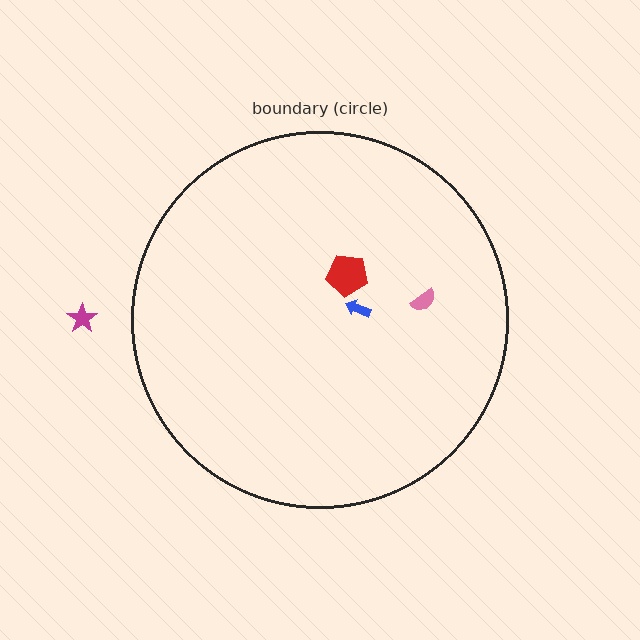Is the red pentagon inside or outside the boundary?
Inside.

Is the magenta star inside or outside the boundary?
Outside.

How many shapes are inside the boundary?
3 inside, 1 outside.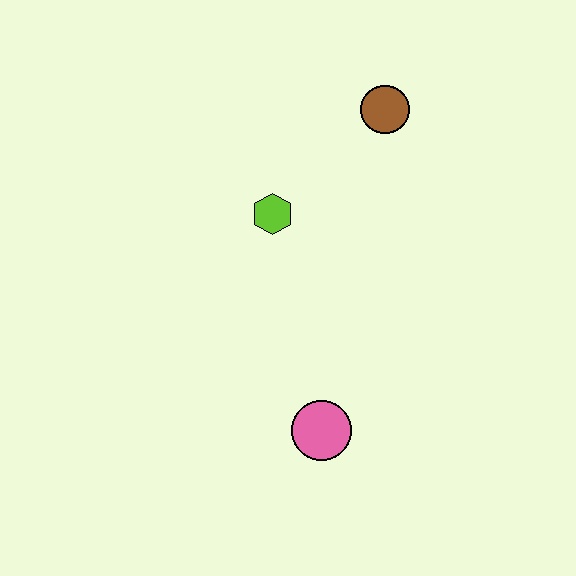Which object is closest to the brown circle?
The lime hexagon is closest to the brown circle.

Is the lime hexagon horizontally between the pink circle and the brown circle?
No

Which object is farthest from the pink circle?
The brown circle is farthest from the pink circle.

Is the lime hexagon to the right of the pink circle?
No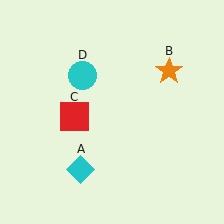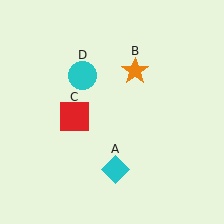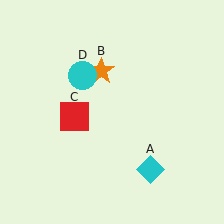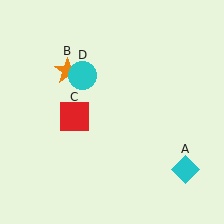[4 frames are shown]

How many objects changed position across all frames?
2 objects changed position: cyan diamond (object A), orange star (object B).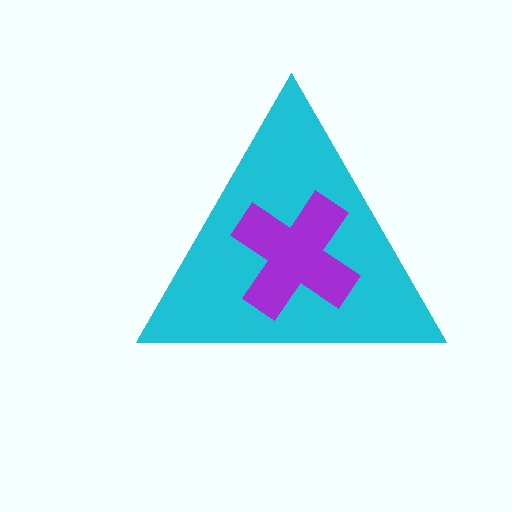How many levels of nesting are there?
2.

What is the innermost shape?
The purple cross.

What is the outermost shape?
The cyan triangle.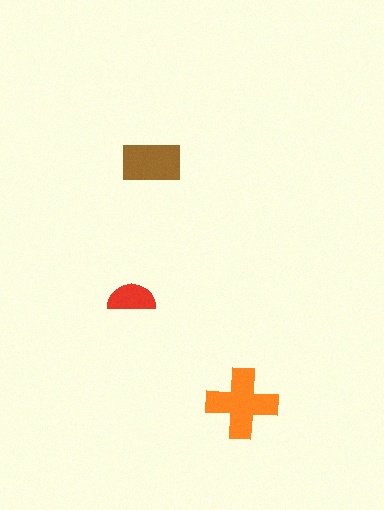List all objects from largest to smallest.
The orange cross, the brown rectangle, the red semicircle.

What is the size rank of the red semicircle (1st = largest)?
3rd.